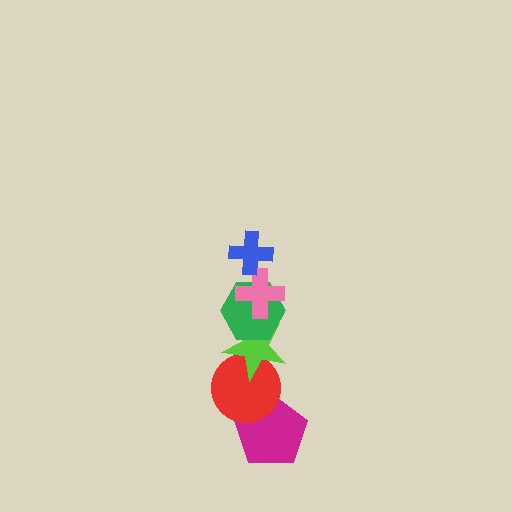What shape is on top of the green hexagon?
The pink cross is on top of the green hexagon.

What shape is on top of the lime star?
The green hexagon is on top of the lime star.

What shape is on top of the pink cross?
The blue cross is on top of the pink cross.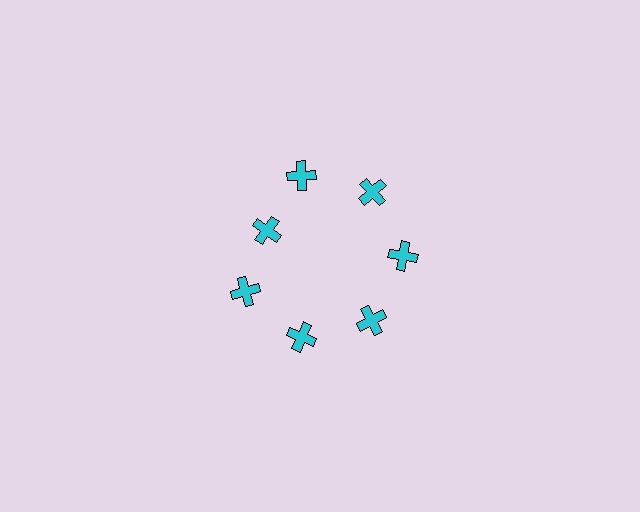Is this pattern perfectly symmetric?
No. The 7 cyan crosses are arranged in a ring, but one element near the 10 o'clock position is pulled inward toward the center, breaking the 7-fold rotational symmetry.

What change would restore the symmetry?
The symmetry would be restored by moving it outward, back onto the ring so that all 7 crosses sit at equal angles and equal distance from the center.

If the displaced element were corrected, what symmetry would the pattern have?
It would have 7-fold rotational symmetry — the pattern would map onto itself every 51 degrees.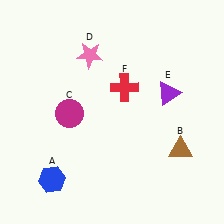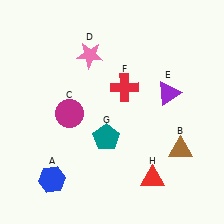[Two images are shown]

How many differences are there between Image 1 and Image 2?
There are 2 differences between the two images.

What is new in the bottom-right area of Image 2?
A red triangle (H) was added in the bottom-right area of Image 2.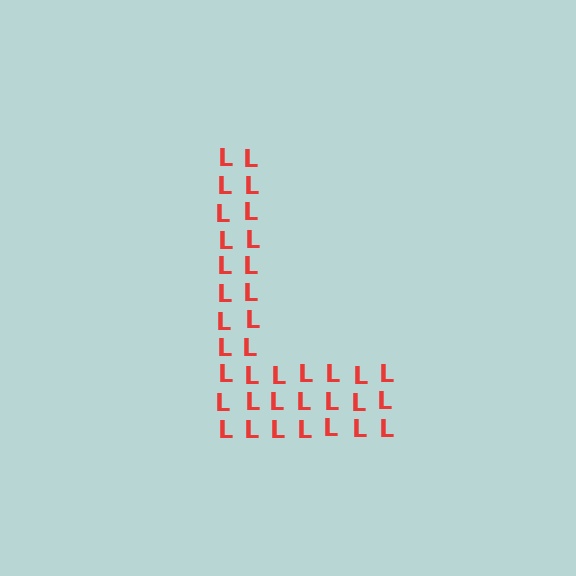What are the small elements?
The small elements are letter L's.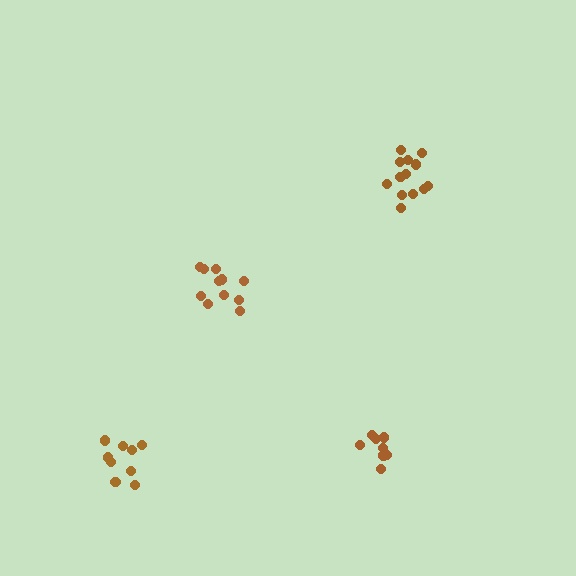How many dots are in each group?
Group 1: 11 dots, Group 2: 13 dots, Group 3: 9 dots, Group 4: 8 dots (41 total).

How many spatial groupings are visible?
There are 4 spatial groupings.